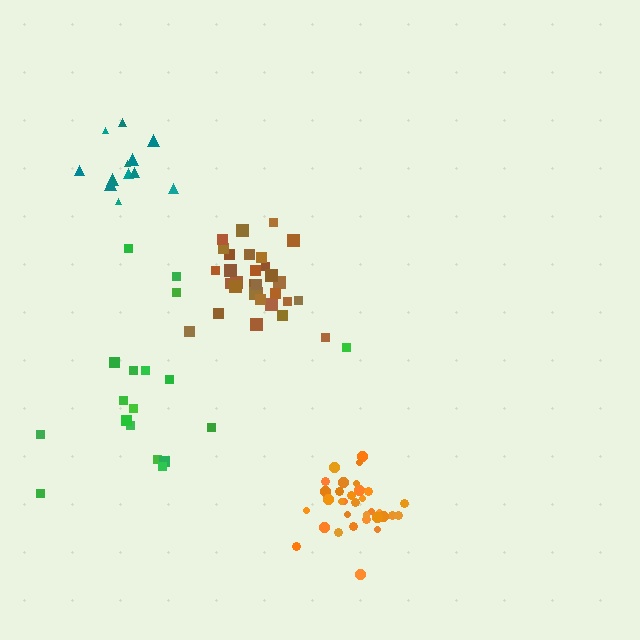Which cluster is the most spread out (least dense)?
Green.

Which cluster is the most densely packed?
Orange.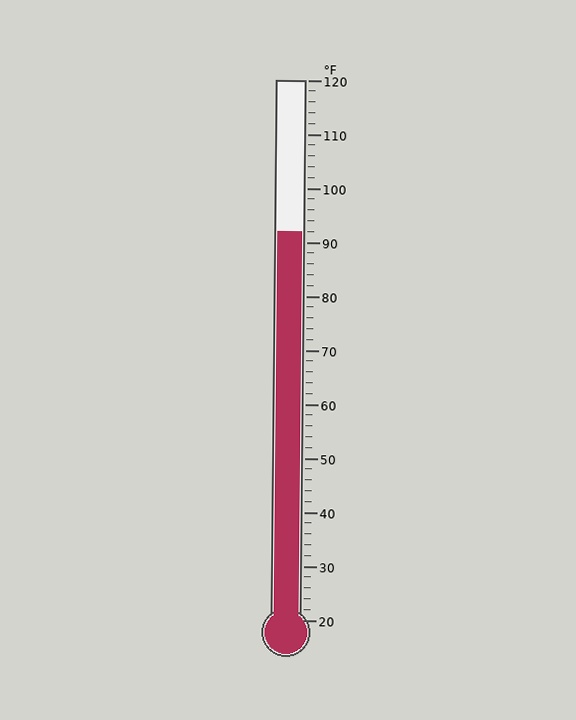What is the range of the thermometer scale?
The thermometer scale ranges from 20°F to 120°F.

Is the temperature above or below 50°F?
The temperature is above 50°F.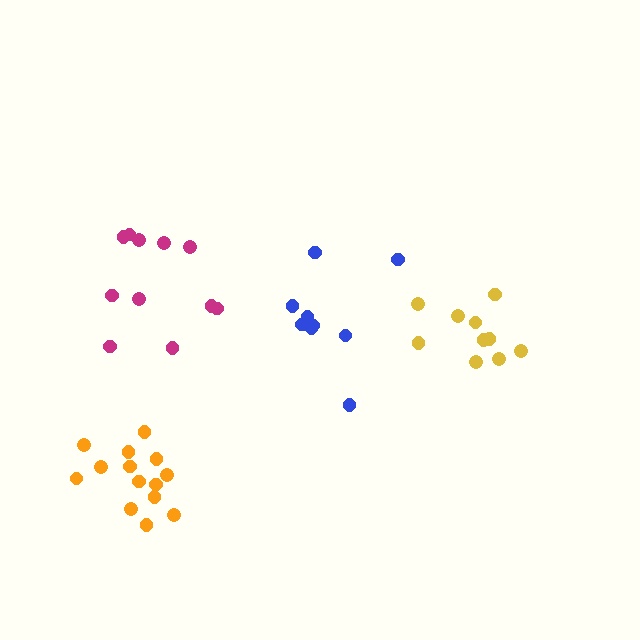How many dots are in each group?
Group 1: 9 dots, Group 2: 11 dots, Group 3: 10 dots, Group 4: 14 dots (44 total).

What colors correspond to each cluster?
The clusters are colored: blue, magenta, yellow, orange.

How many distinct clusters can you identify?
There are 4 distinct clusters.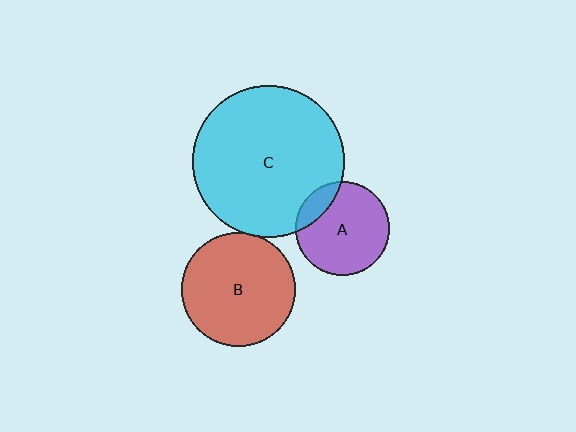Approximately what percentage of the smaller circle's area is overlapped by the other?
Approximately 15%.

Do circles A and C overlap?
Yes.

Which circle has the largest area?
Circle C (cyan).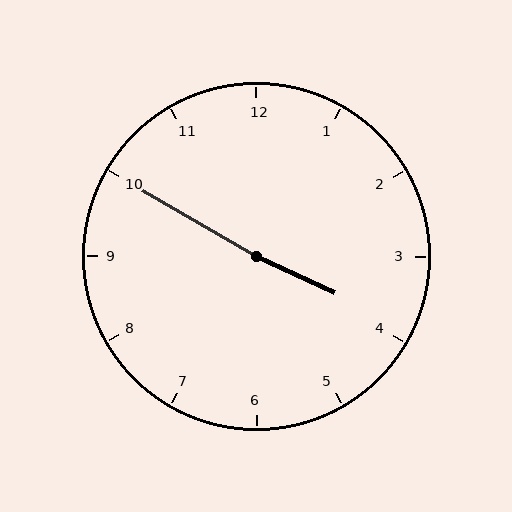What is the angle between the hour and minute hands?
Approximately 175 degrees.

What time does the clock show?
3:50.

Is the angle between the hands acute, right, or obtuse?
It is obtuse.